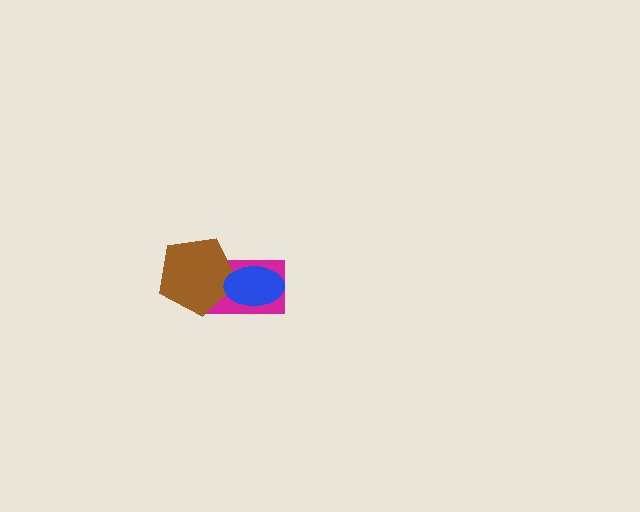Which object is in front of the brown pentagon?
The blue ellipse is in front of the brown pentagon.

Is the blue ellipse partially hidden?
No, no other shape covers it.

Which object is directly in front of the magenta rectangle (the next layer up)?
The brown pentagon is directly in front of the magenta rectangle.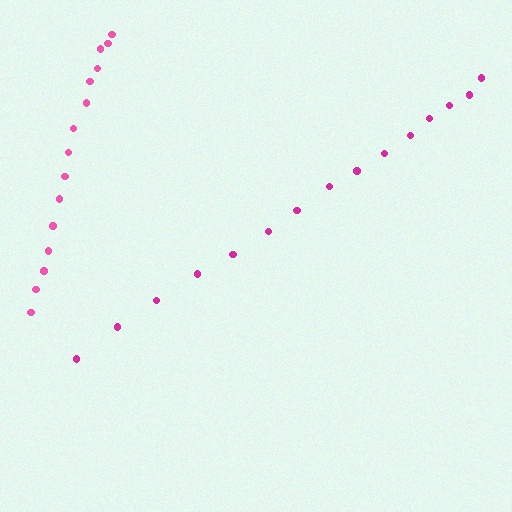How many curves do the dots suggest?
There are 2 distinct paths.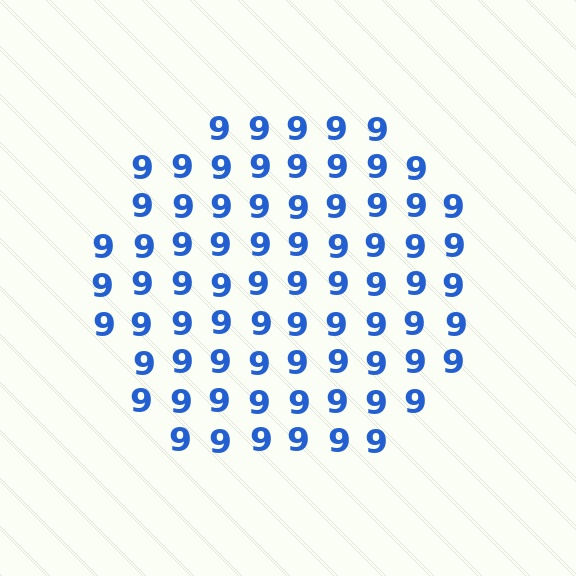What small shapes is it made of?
It is made of small digit 9's.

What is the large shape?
The large shape is a circle.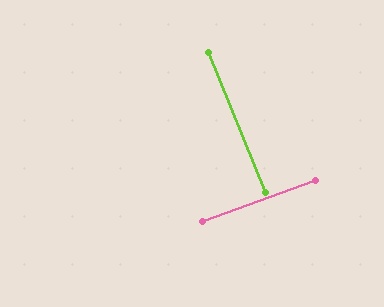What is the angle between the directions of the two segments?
Approximately 88 degrees.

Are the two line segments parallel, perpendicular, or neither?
Perpendicular — they meet at approximately 88°.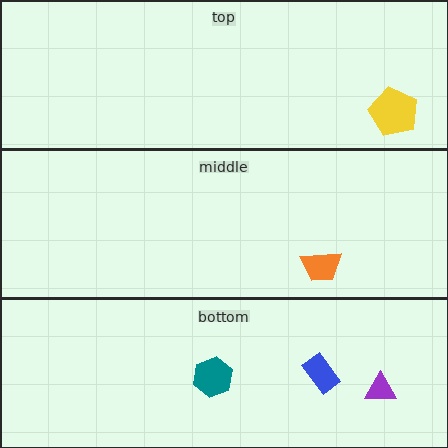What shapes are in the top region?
The yellow pentagon.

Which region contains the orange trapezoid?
The middle region.